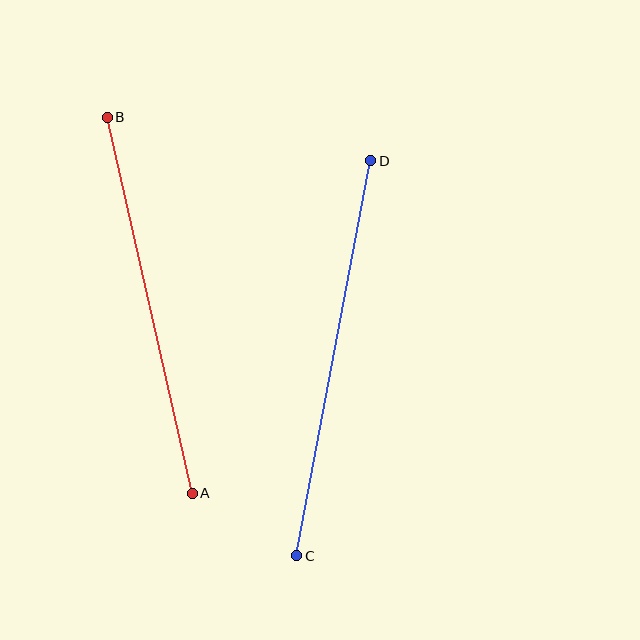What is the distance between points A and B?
The distance is approximately 385 pixels.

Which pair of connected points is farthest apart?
Points C and D are farthest apart.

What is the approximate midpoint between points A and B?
The midpoint is at approximately (150, 305) pixels.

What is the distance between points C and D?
The distance is approximately 402 pixels.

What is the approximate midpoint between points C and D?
The midpoint is at approximately (334, 358) pixels.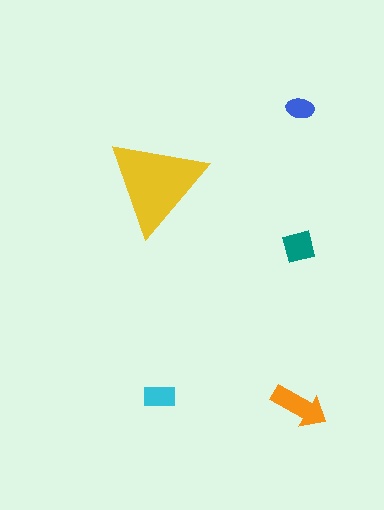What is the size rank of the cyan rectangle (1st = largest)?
4th.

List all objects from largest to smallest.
The yellow triangle, the orange arrow, the teal square, the cyan rectangle, the blue ellipse.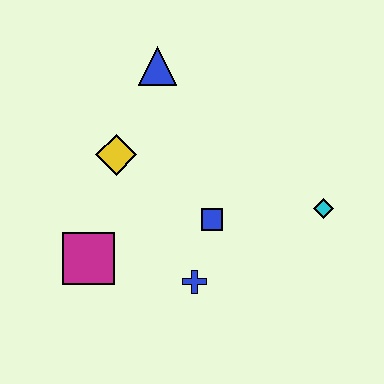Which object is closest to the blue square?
The blue cross is closest to the blue square.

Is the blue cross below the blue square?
Yes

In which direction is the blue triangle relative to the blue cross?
The blue triangle is above the blue cross.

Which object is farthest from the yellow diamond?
The cyan diamond is farthest from the yellow diamond.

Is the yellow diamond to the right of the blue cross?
No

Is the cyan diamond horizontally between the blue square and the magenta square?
No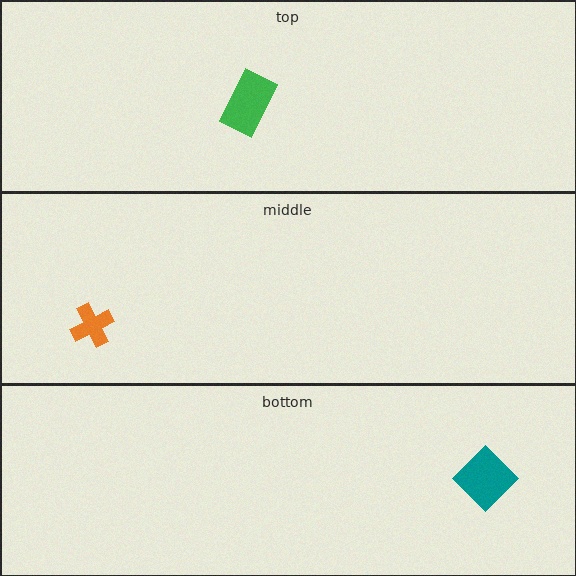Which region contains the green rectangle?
The top region.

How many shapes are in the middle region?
1.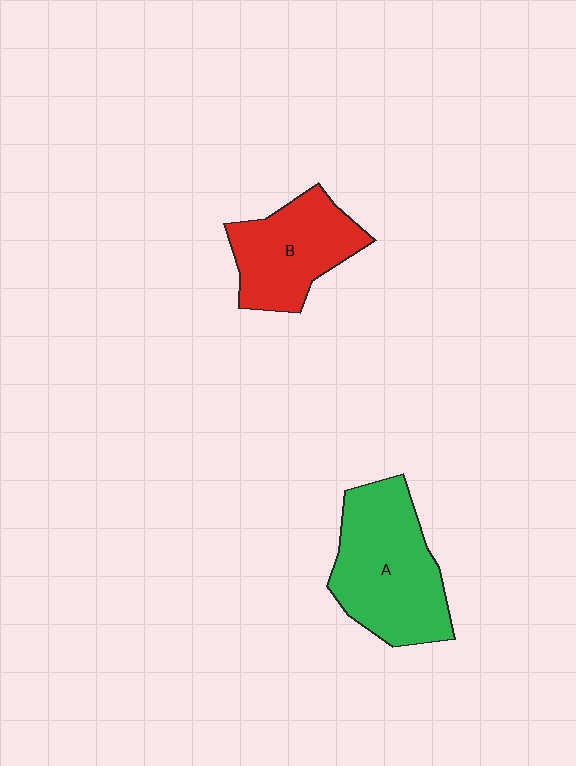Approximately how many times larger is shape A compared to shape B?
Approximately 1.3 times.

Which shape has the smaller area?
Shape B (red).